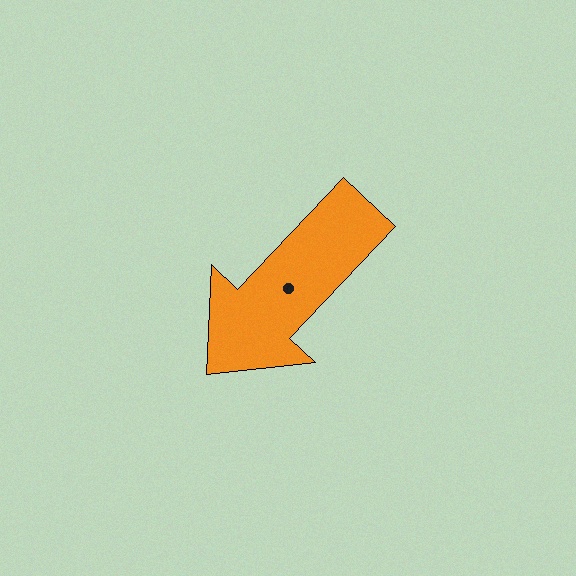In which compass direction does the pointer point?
Southwest.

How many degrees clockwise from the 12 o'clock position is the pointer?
Approximately 223 degrees.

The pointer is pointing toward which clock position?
Roughly 7 o'clock.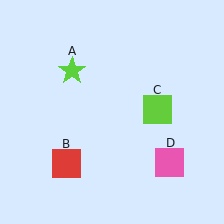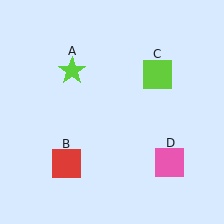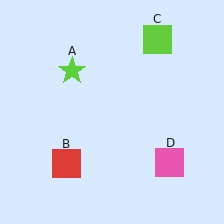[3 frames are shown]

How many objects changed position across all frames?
1 object changed position: lime square (object C).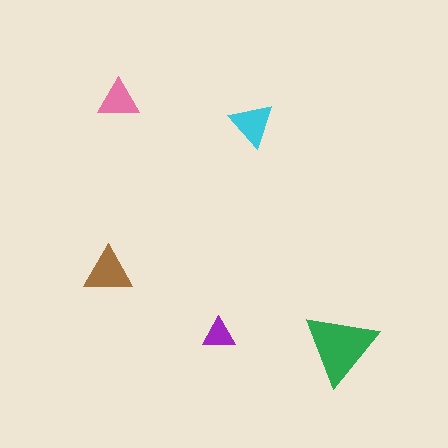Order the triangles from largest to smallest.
the green one, the brown one, the cyan one, the pink one, the purple one.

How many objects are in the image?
There are 5 objects in the image.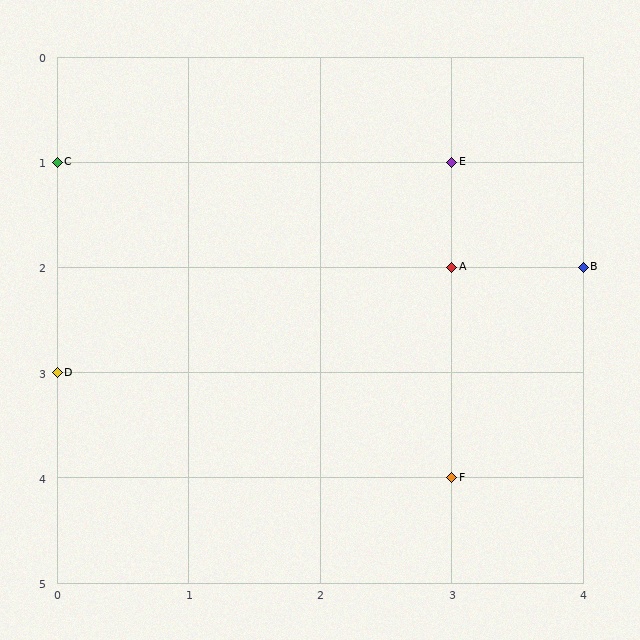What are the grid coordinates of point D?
Point D is at grid coordinates (0, 3).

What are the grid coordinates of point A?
Point A is at grid coordinates (3, 2).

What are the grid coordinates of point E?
Point E is at grid coordinates (3, 1).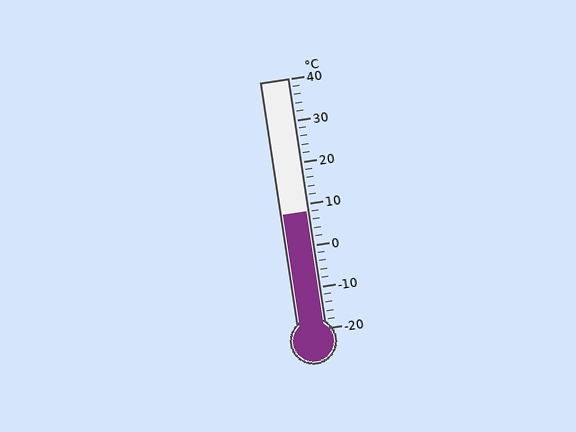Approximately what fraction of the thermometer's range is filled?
The thermometer is filled to approximately 45% of its range.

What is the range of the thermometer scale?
The thermometer scale ranges from -20°C to 40°C.